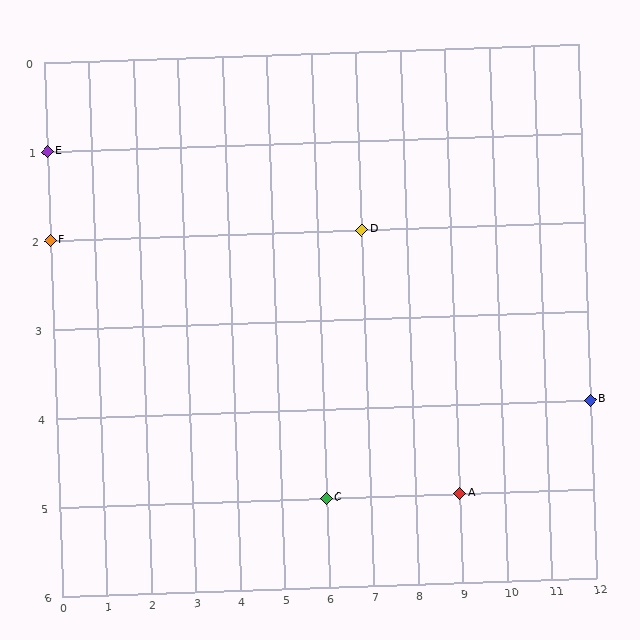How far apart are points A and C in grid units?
Points A and C are 3 columns apart.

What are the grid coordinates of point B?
Point B is at grid coordinates (12, 4).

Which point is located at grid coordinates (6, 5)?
Point C is at (6, 5).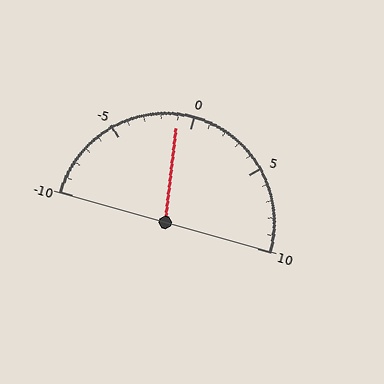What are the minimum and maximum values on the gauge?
The gauge ranges from -10 to 10.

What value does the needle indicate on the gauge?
The needle indicates approximately -1.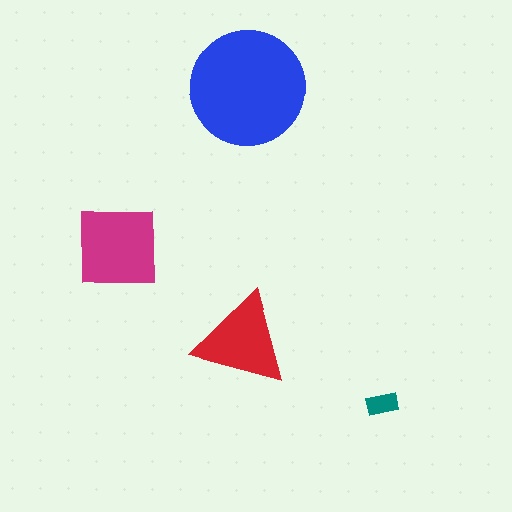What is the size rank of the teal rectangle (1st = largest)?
4th.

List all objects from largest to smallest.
The blue circle, the magenta square, the red triangle, the teal rectangle.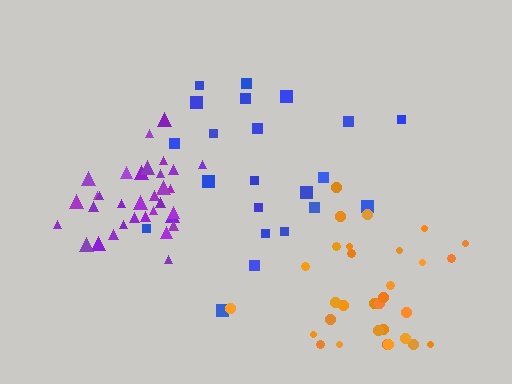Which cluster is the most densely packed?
Purple.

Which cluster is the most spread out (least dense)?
Blue.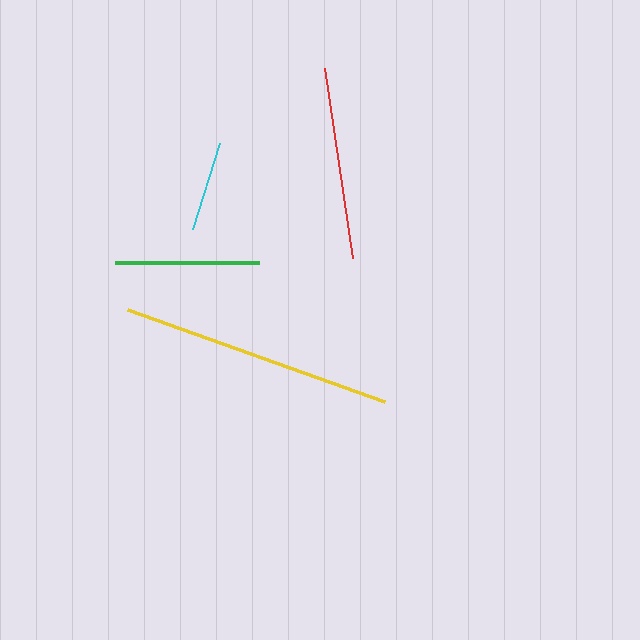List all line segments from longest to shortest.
From longest to shortest: yellow, red, green, cyan.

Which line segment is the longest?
The yellow line is the longest at approximately 274 pixels.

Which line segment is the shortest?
The cyan line is the shortest at approximately 90 pixels.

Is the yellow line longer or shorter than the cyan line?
The yellow line is longer than the cyan line.